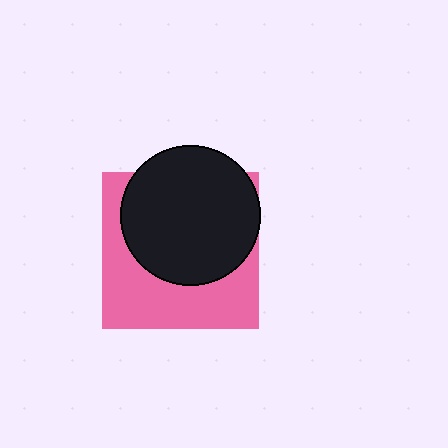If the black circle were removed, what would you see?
You would see the complete pink square.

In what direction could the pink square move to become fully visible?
The pink square could move down. That would shift it out from behind the black circle entirely.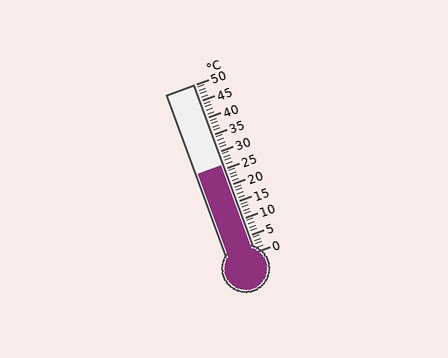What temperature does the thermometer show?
The thermometer shows approximately 26°C.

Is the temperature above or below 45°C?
The temperature is below 45°C.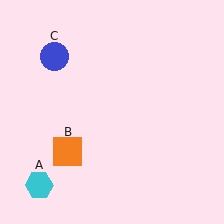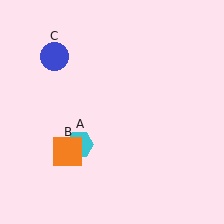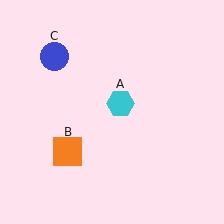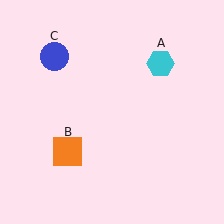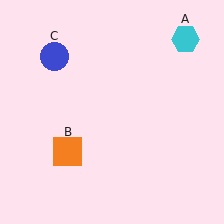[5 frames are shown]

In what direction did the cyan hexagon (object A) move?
The cyan hexagon (object A) moved up and to the right.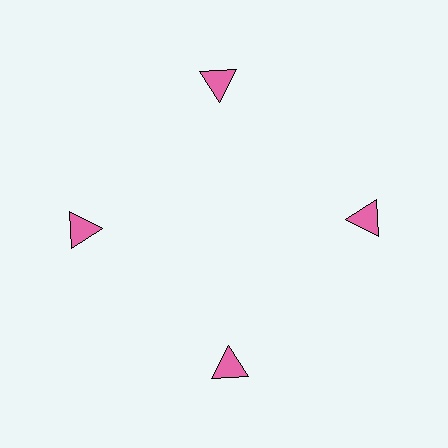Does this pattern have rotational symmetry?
Yes, this pattern has 4-fold rotational symmetry. It looks the same after rotating 90 degrees around the center.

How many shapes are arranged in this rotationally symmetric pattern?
There are 4 shapes, arranged in 4 groups of 1.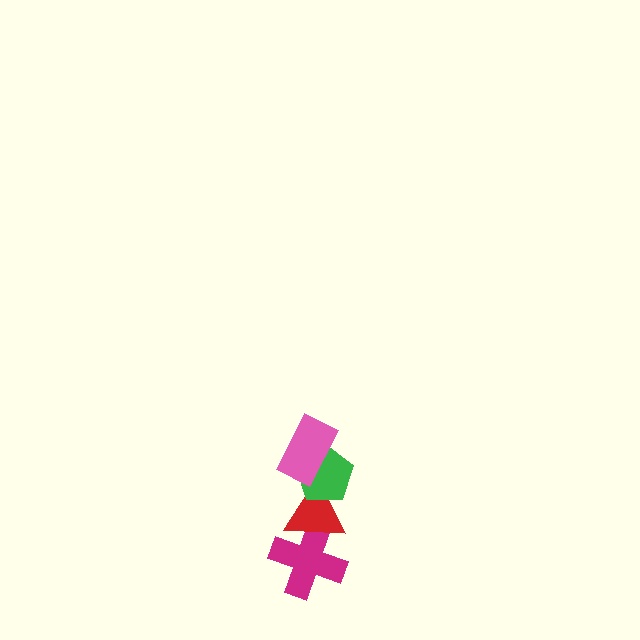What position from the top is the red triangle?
The red triangle is 3rd from the top.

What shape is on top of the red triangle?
The green pentagon is on top of the red triangle.